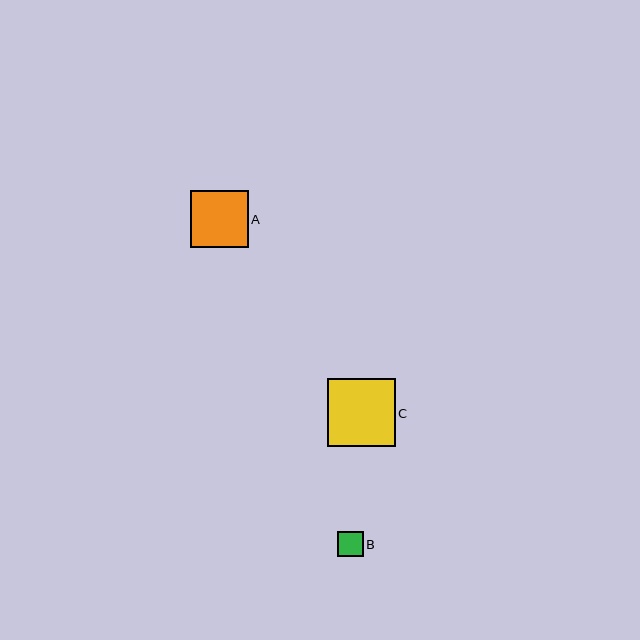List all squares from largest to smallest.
From largest to smallest: C, A, B.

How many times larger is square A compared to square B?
Square A is approximately 2.3 times the size of square B.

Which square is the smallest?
Square B is the smallest with a size of approximately 25 pixels.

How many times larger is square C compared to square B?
Square C is approximately 2.7 times the size of square B.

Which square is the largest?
Square C is the largest with a size of approximately 67 pixels.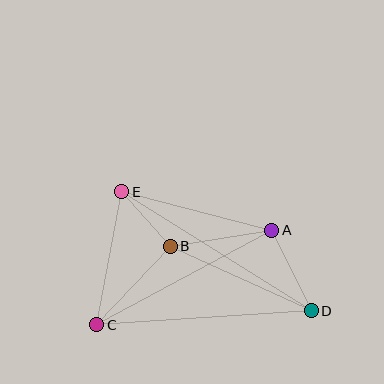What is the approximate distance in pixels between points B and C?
The distance between B and C is approximately 108 pixels.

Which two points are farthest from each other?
Points D and E are farthest from each other.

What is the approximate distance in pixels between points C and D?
The distance between C and D is approximately 215 pixels.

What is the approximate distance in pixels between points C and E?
The distance between C and E is approximately 135 pixels.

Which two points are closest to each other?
Points B and E are closest to each other.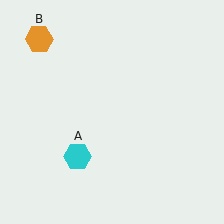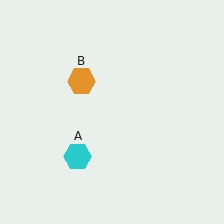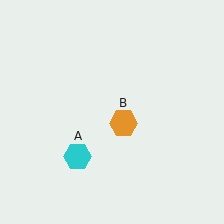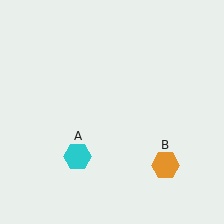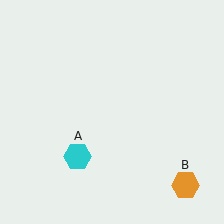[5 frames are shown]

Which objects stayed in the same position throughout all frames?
Cyan hexagon (object A) remained stationary.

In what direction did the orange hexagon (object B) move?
The orange hexagon (object B) moved down and to the right.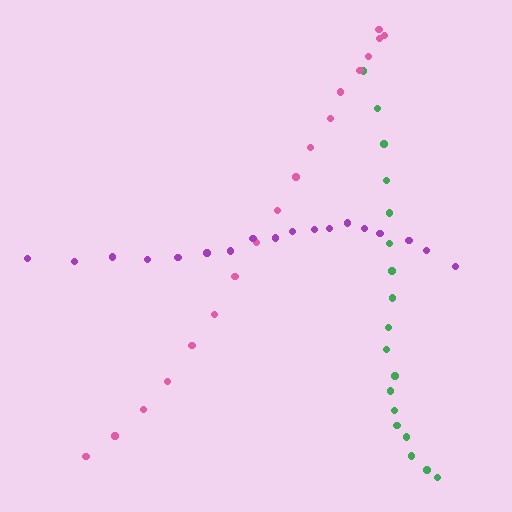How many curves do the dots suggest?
There are 3 distinct paths.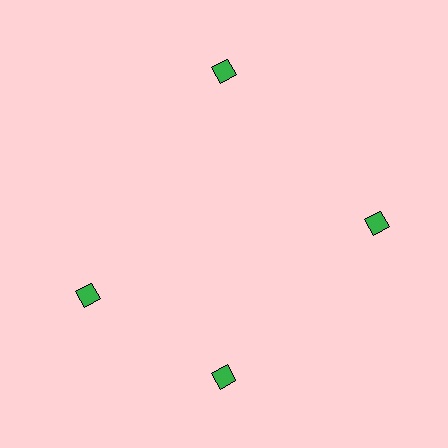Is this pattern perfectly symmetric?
No. The 4 green diamonds are arranged in a ring, but one element near the 9 o'clock position is rotated out of alignment along the ring, breaking the 4-fold rotational symmetry.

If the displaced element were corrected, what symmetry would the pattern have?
It would have 4-fold rotational symmetry — the pattern would map onto itself every 90 degrees.